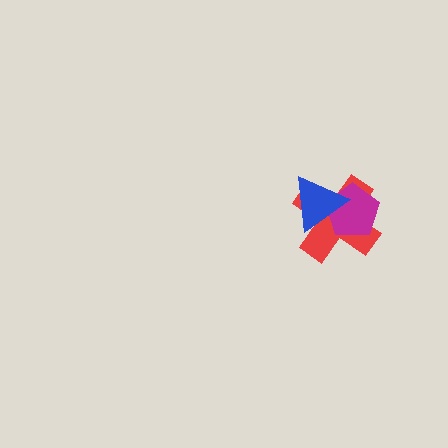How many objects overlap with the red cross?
2 objects overlap with the red cross.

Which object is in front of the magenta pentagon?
The blue triangle is in front of the magenta pentagon.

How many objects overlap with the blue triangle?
2 objects overlap with the blue triangle.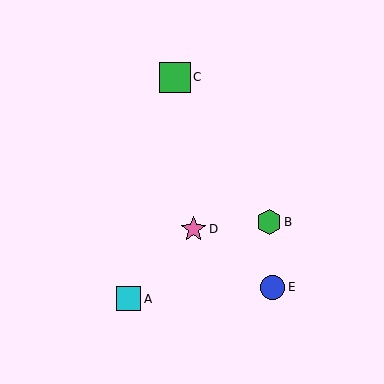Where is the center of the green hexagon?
The center of the green hexagon is at (269, 222).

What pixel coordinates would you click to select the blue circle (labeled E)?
Click at (273, 287) to select the blue circle E.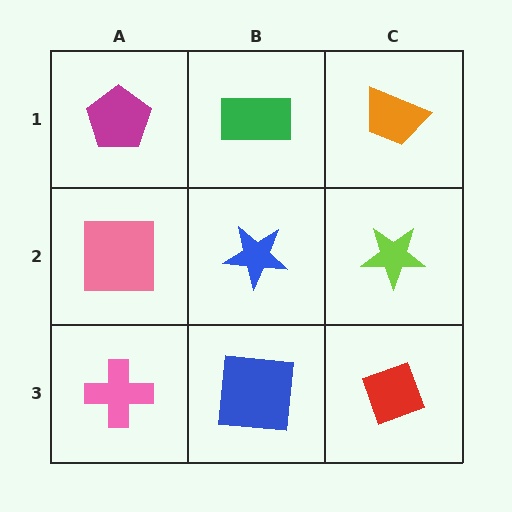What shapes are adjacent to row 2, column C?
An orange trapezoid (row 1, column C), a red diamond (row 3, column C), a blue star (row 2, column B).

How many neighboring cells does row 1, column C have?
2.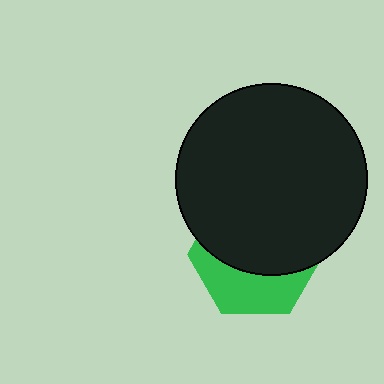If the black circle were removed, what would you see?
You would see the complete green hexagon.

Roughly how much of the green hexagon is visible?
A small part of it is visible (roughly 37%).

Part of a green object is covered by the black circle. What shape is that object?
It is a hexagon.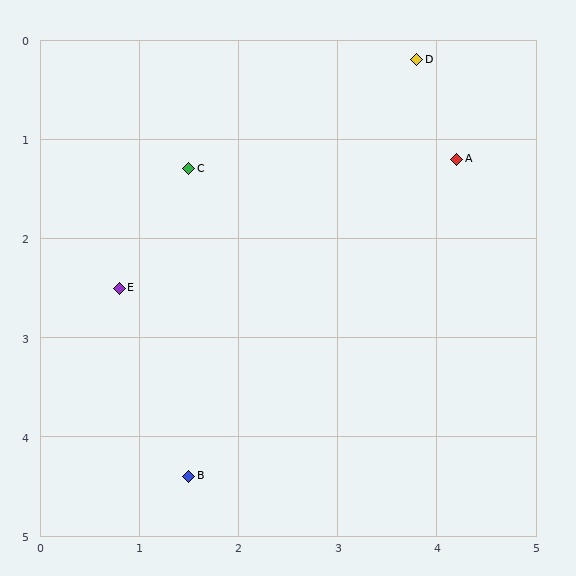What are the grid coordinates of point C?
Point C is at approximately (1.5, 1.3).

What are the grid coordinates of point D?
Point D is at approximately (3.8, 0.2).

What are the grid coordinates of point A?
Point A is at approximately (4.2, 1.2).